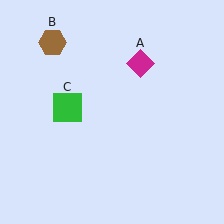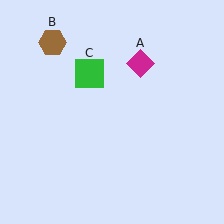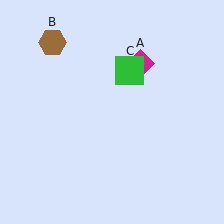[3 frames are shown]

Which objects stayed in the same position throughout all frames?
Magenta diamond (object A) and brown hexagon (object B) remained stationary.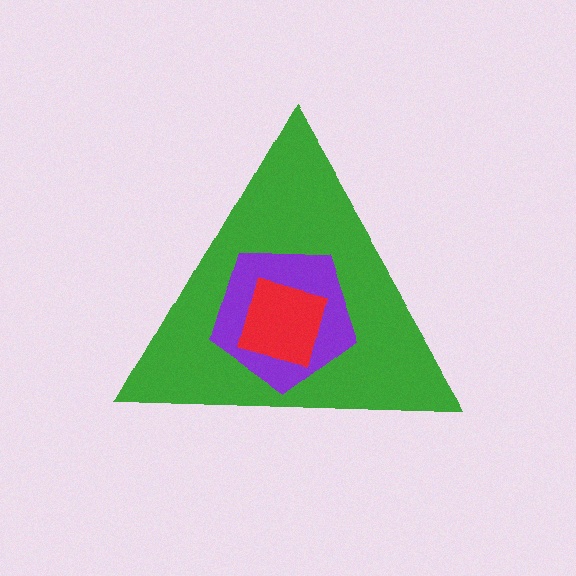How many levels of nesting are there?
3.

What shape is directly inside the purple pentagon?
The red square.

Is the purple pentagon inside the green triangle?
Yes.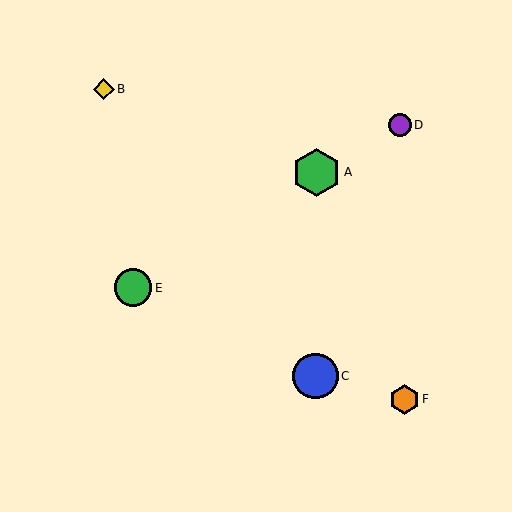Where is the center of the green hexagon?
The center of the green hexagon is at (316, 172).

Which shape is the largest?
The green hexagon (labeled A) is the largest.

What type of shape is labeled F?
Shape F is an orange hexagon.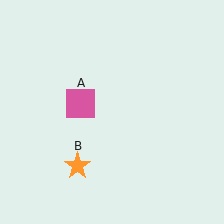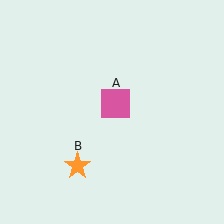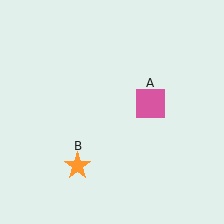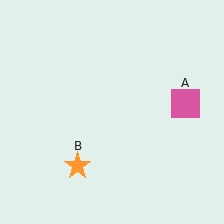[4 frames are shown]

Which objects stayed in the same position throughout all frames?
Orange star (object B) remained stationary.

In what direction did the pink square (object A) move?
The pink square (object A) moved right.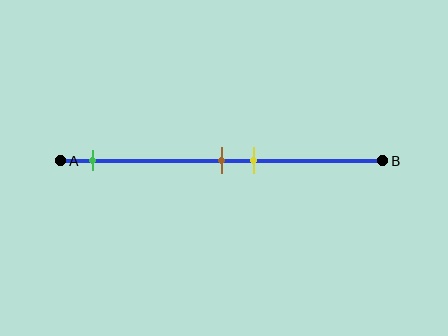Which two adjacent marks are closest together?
The brown and yellow marks are the closest adjacent pair.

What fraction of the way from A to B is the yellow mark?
The yellow mark is approximately 60% (0.6) of the way from A to B.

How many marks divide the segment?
There are 3 marks dividing the segment.